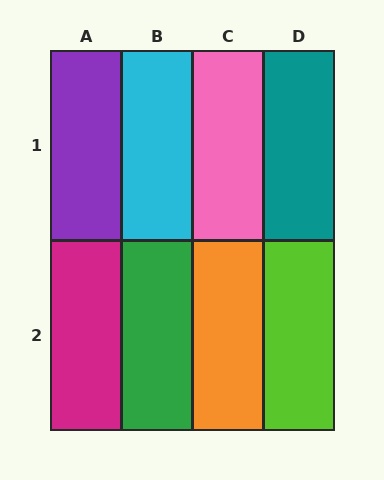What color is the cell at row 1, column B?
Cyan.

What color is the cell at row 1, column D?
Teal.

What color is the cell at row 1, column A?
Purple.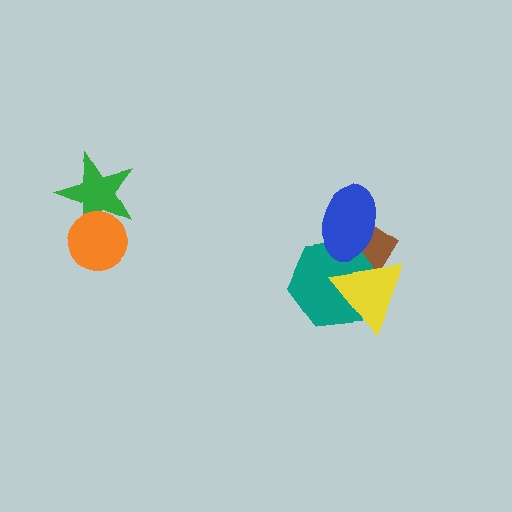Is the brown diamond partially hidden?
Yes, it is partially covered by another shape.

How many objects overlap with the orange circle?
1 object overlaps with the orange circle.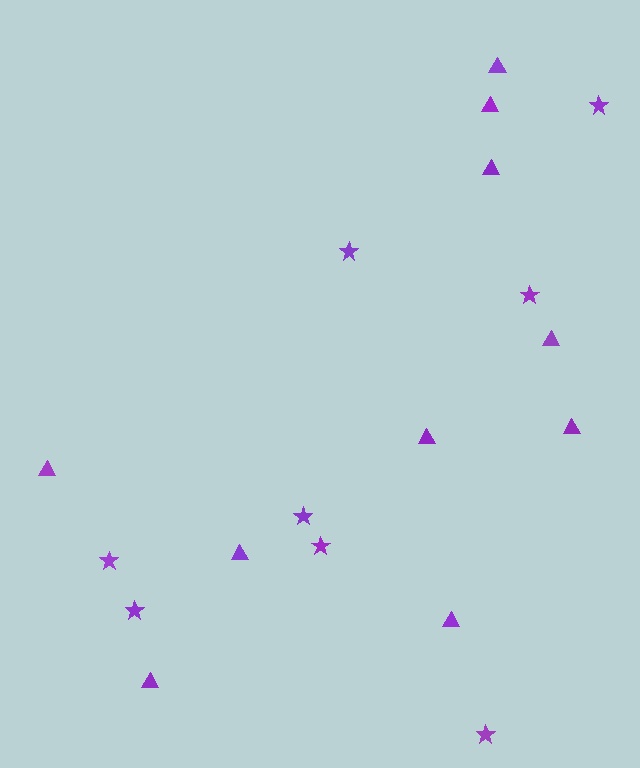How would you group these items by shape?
There are 2 groups: one group of stars (8) and one group of triangles (10).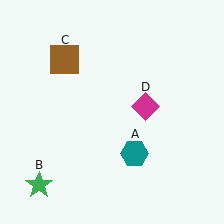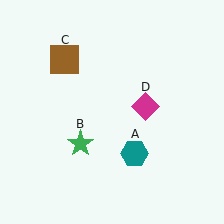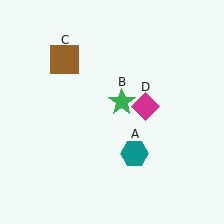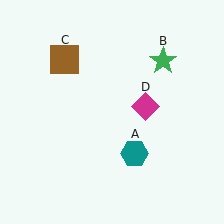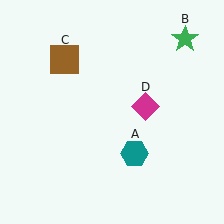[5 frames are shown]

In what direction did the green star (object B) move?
The green star (object B) moved up and to the right.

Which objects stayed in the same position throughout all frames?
Teal hexagon (object A) and brown square (object C) and magenta diamond (object D) remained stationary.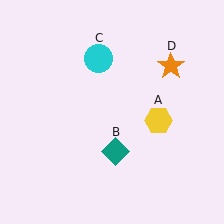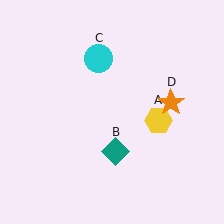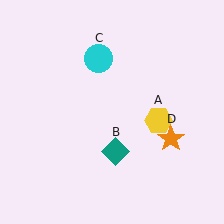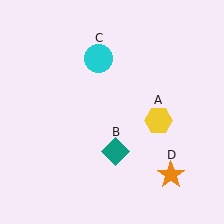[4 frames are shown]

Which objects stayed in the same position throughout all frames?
Yellow hexagon (object A) and teal diamond (object B) and cyan circle (object C) remained stationary.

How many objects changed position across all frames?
1 object changed position: orange star (object D).